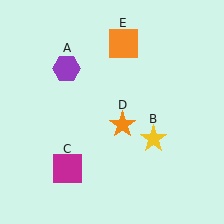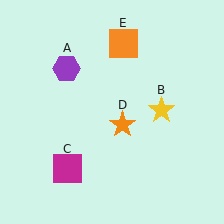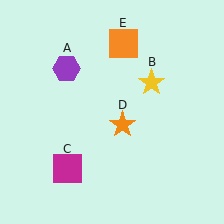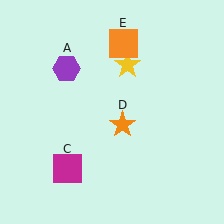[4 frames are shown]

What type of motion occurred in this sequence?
The yellow star (object B) rotated counterclockwise around the center of the scene.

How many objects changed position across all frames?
1 object changed position: yellow star (object B).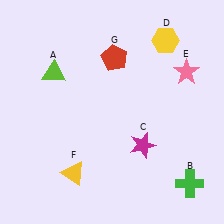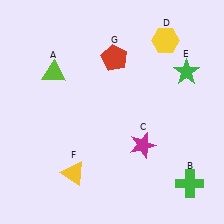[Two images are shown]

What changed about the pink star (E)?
In Image 1, E is pink. In Image 2, it changed to green.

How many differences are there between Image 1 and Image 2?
There is 1 difference between the two images.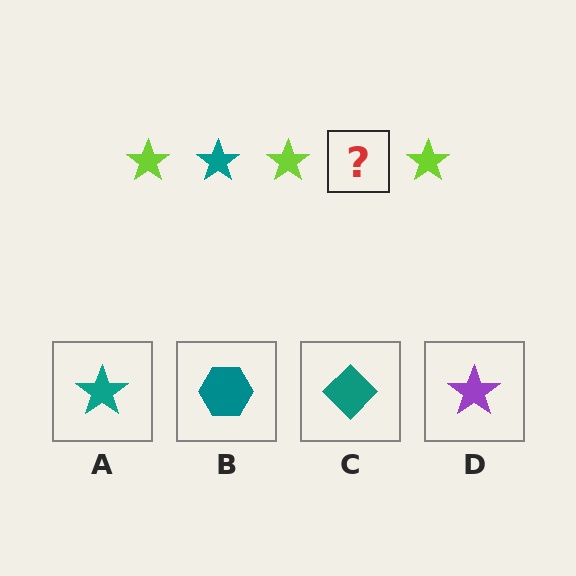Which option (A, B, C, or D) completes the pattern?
A.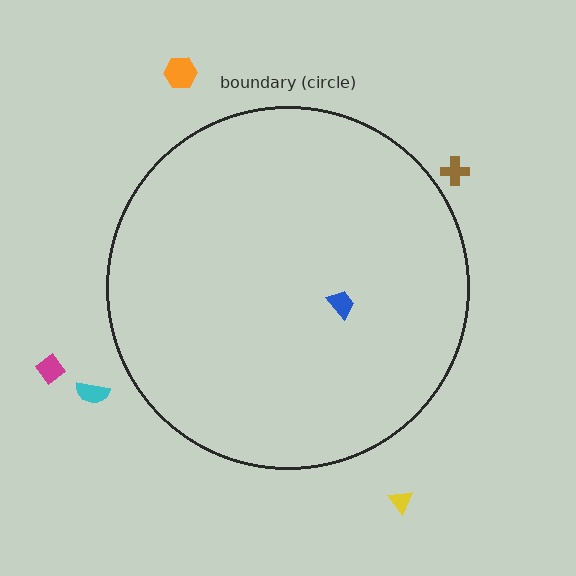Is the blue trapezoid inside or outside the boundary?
Inside.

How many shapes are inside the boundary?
1 inside, 5 outside.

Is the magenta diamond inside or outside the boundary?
Outside.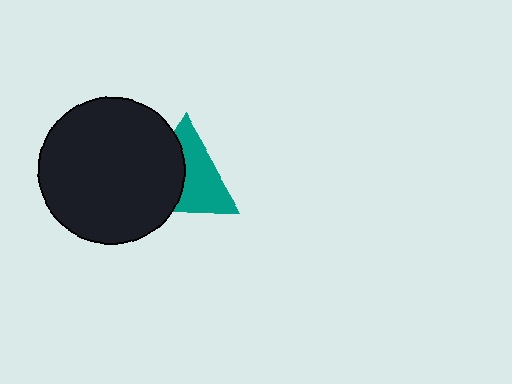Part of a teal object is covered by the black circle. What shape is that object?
It is a triangle.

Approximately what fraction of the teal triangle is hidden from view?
Roughly 45% of the teal triangle is hidden behind the black circle.